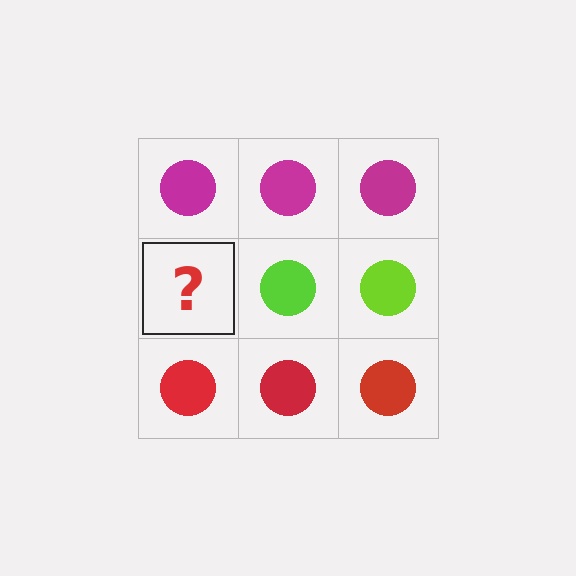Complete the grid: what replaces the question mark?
The question mark should be replaced with a lime circle.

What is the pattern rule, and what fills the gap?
The rule is that each row has a consistent color. The gap should be filled with a lime circle.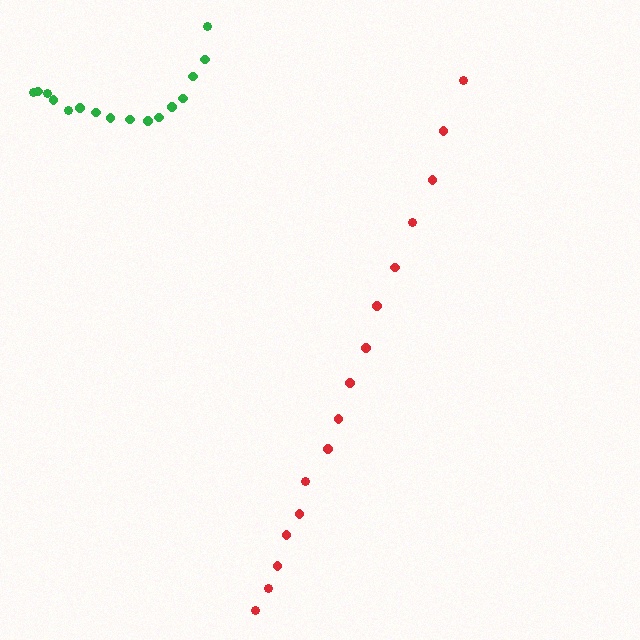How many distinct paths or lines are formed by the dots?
There are 2 distinct paths.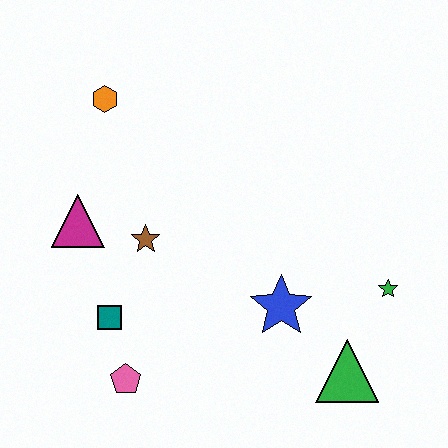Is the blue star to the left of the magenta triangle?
No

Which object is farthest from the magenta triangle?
The green star is farthest from the magenta triangle.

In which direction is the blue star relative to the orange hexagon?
The blue star is below the orange hexagon.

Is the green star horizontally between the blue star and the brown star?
No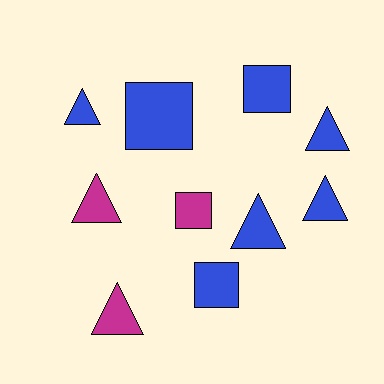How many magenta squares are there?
There is 1 magenta square.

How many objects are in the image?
There are 10 objects.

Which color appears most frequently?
Blue, with 7 objects.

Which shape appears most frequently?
Triangle, with 6 objects.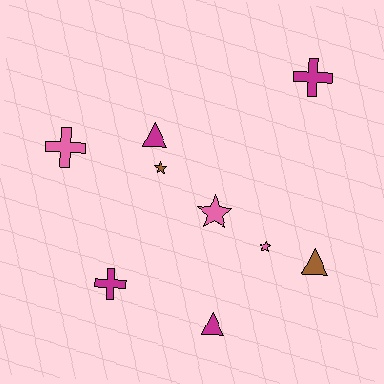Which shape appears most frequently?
Cross, with 3 objects.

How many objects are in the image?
There are 9 objects.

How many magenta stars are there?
There are no magenta stars.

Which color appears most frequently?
Magenta, with 4 objects.